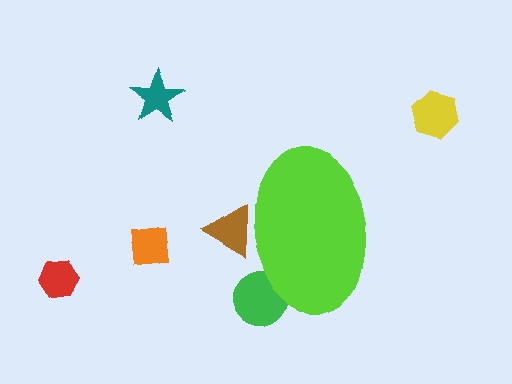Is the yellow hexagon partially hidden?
No, the yellow hexagon is fully visible.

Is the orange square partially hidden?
No, the orange square is fully visible.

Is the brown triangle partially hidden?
Yes, the brown triangle is partially hidden behind the lime ellipse.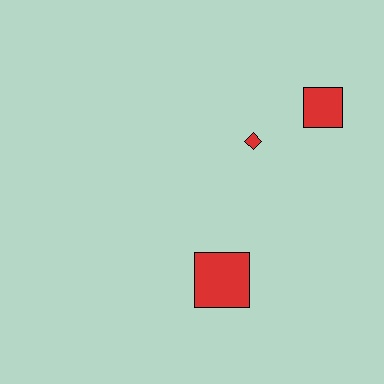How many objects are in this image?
There are 3 objects.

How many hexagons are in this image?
There are no hexagons.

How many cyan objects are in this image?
There are no cyan objects.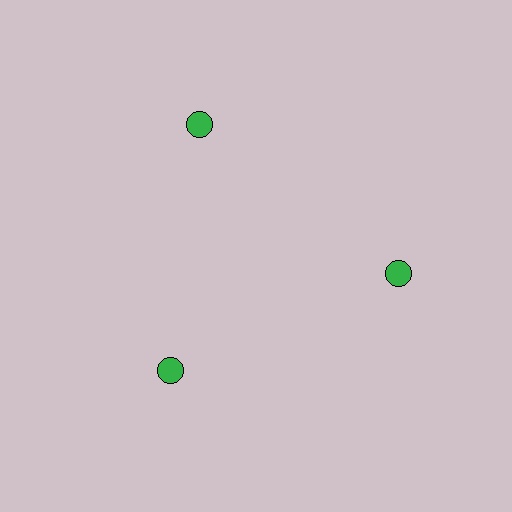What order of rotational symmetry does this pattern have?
This pattern has 3-fold rotational symmetry.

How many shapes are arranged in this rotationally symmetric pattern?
There are 3 shapes, arranged in 3 groups of 1.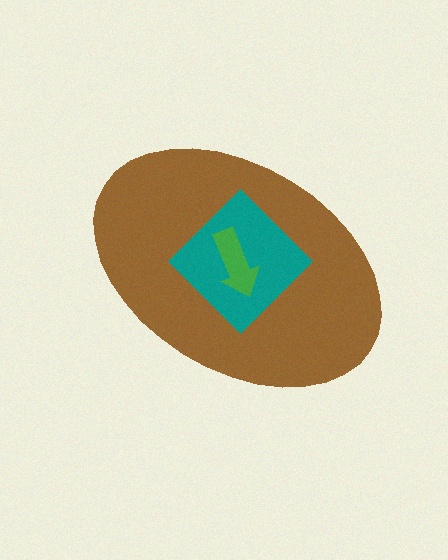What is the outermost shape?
The brown ellipse.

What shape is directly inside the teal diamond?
The green arrow.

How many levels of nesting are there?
3.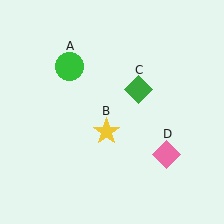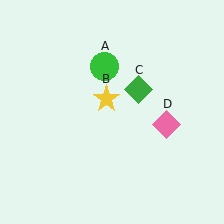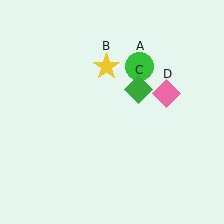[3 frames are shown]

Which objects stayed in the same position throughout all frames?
Green diamond (object C) remained stationary.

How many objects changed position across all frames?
3 objects changed position: green circle (object A), yellow star (object B), pink diamond (object D).